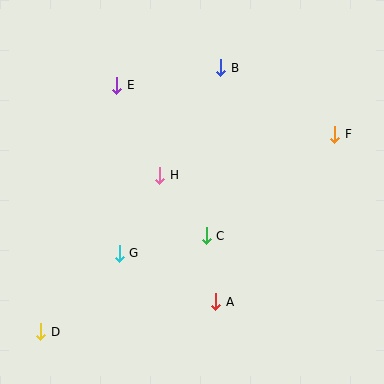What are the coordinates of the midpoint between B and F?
The midpoint between B and F is at (278, 101).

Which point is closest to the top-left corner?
Point E is closest to the top-left corner.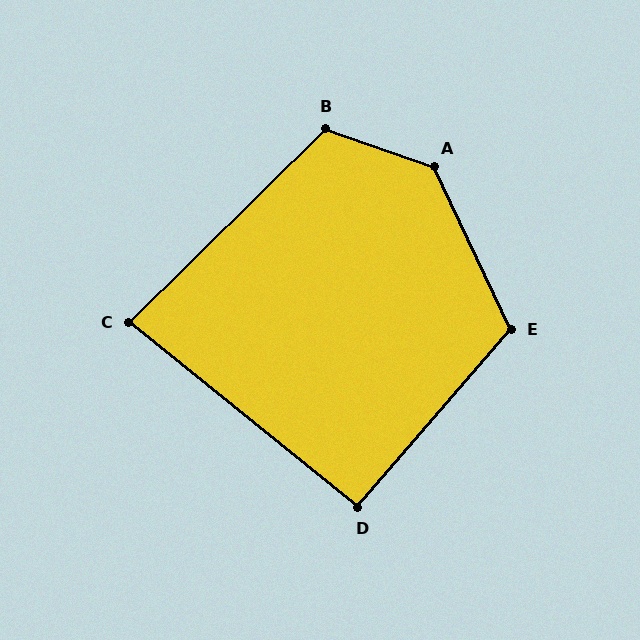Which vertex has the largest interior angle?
A, at approximately 134 degrees.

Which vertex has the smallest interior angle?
C, at approximately 84 degrees.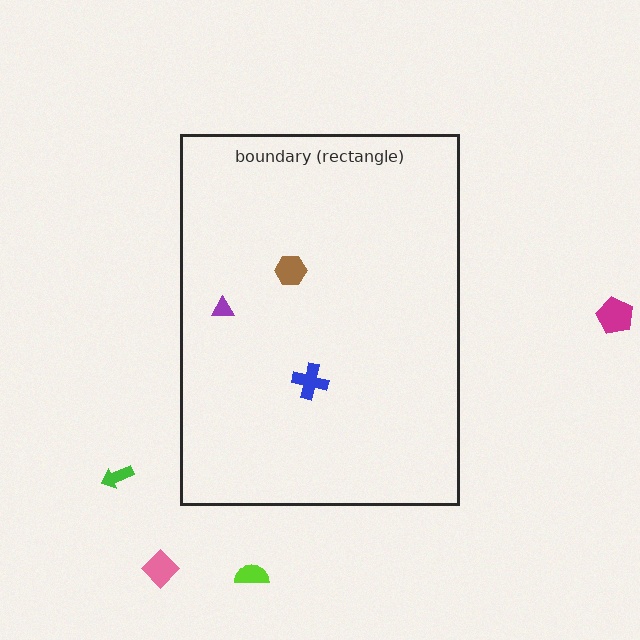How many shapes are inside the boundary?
3 inside, 4 outside.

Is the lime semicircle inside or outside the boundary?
Outside.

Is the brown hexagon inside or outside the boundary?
Inside.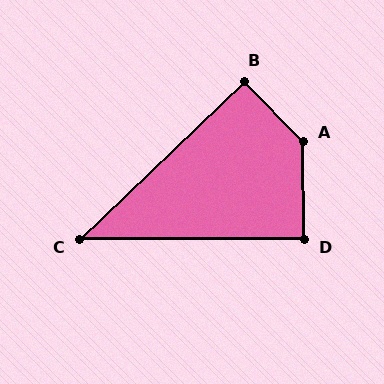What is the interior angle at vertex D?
Approximately 89 degrees (approximately right).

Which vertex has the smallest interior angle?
C, at approximately 44 degrees.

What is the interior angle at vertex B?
Approximately 91 degrees (approximately right).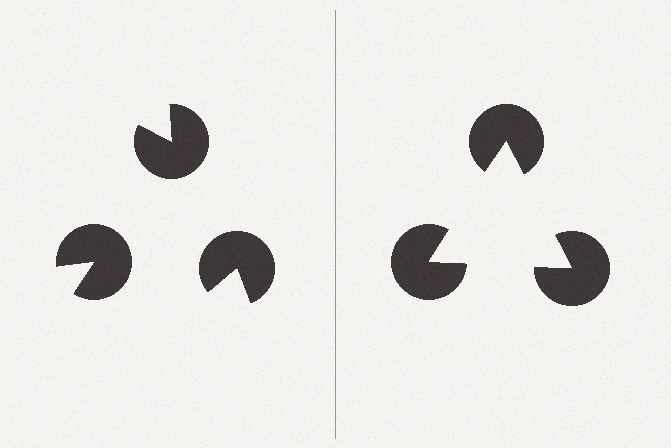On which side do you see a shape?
An illusory triangle appears on the right side. On the left side the wedge cuts are rotated, so no coherent shape forms.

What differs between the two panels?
The pac-man discs are positioned identically on both sides; only the wedge orientations differ. On the right they align to a triangle; on the left they are misaligned.